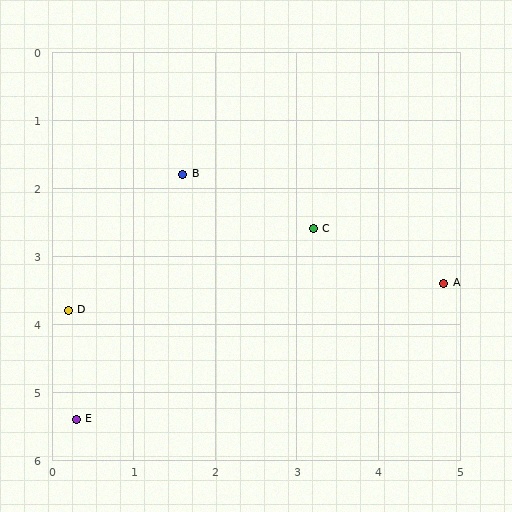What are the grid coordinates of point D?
Point D is at approximately (0.2, 3.8).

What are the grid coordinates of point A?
Point A is at approximately (4.8, 3.4).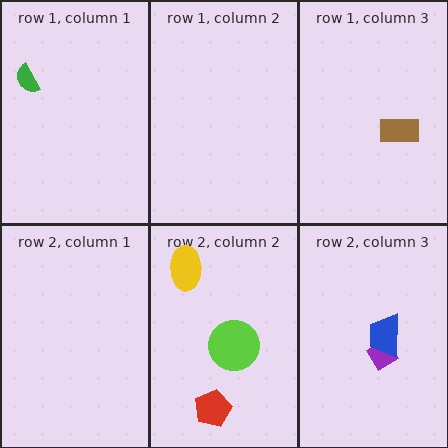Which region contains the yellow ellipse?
The row 2, column 2 region.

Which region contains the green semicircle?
The row 1, column 1 region.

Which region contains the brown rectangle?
The row 1, column 3 region.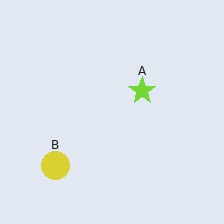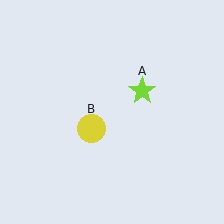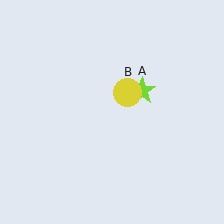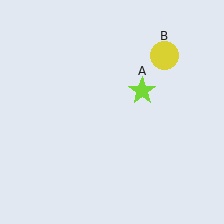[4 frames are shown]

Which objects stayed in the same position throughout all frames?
Lime star (object A) remained stationary.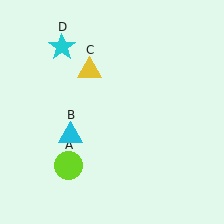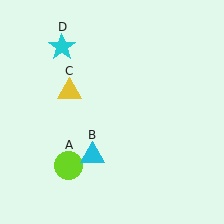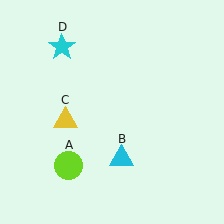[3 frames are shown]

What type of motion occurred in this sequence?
The cyan triangle (object B), yellow triangle (object C) rotated counterclockwise around the center of the scene.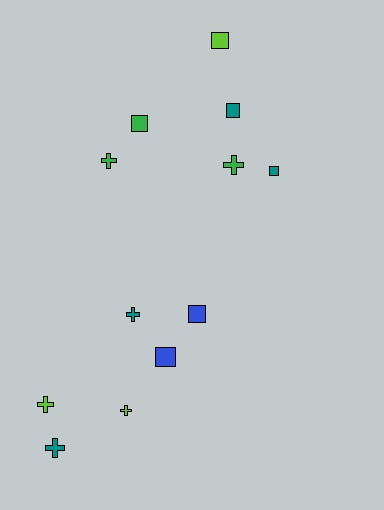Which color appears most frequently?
Teal, with 4 objects.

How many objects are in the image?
There are 12 objects.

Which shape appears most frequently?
Cross, with 6 objects.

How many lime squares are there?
There is 1 lime square.